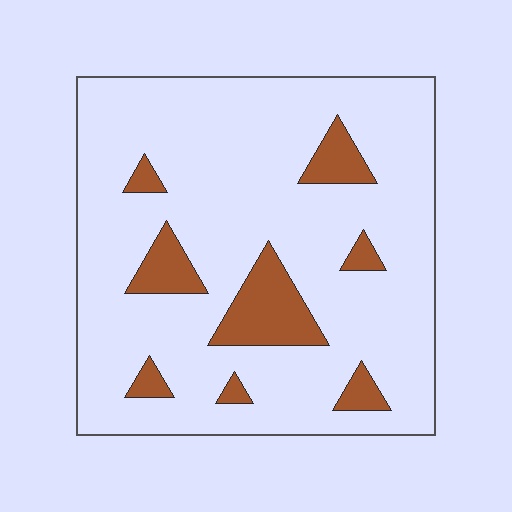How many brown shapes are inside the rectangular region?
8.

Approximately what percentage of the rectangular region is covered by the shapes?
Approximately 15%.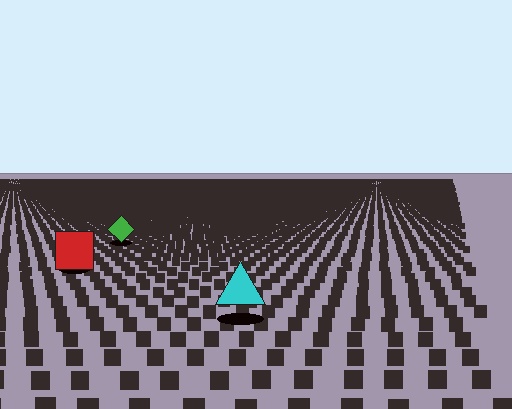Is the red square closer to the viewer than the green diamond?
Yes. The red square is closer — you can tell from the texture gradient: the ground texture is coarser near it.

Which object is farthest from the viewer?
The green diamond is farthest from the viewer. It appears smaller and the ground texture around it is denser.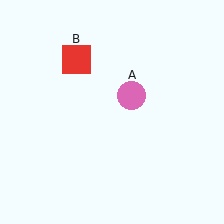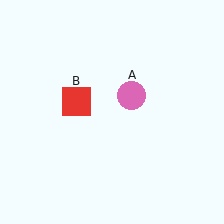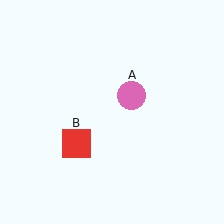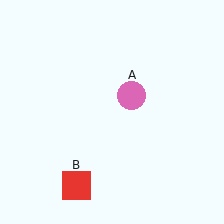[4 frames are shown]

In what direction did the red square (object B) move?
The red square (object B) moved down.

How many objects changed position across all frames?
1 object changed position: red square (object B).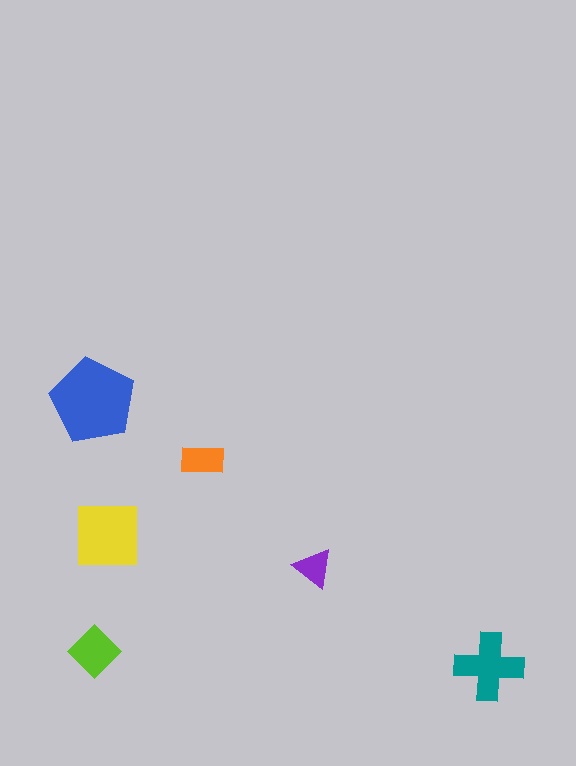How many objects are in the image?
There are 6 objects in the image.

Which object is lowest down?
The teal cross is bottommost.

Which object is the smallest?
The purple triangle.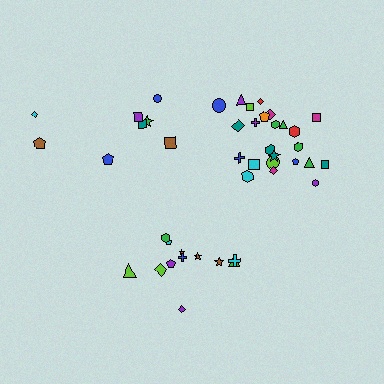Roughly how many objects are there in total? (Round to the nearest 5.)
Roughly 45 objects in total.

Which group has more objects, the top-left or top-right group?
The top-right group.